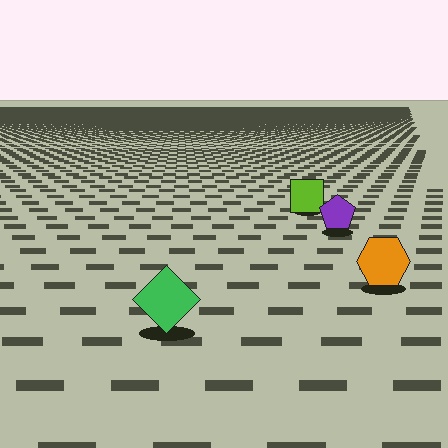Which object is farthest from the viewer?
The lime square is farthest from the viewer. It appears smaller and the ground texture around it is denser.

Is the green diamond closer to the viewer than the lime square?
Yes. The green diamond is closer — you can tell from the texture gradient: the ground texture is coarser near it.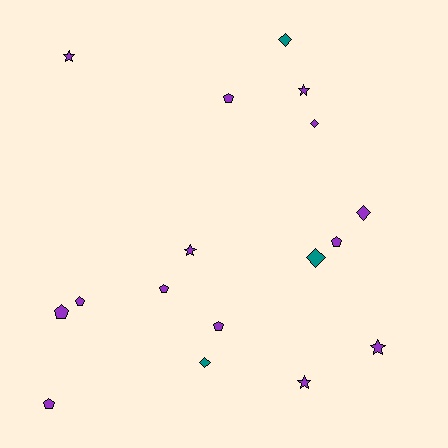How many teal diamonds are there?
There are 3 teal diamonds.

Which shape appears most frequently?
Pentagon, with 7 objects.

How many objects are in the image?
There are 17 objects.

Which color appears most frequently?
Purple, with 14 objects.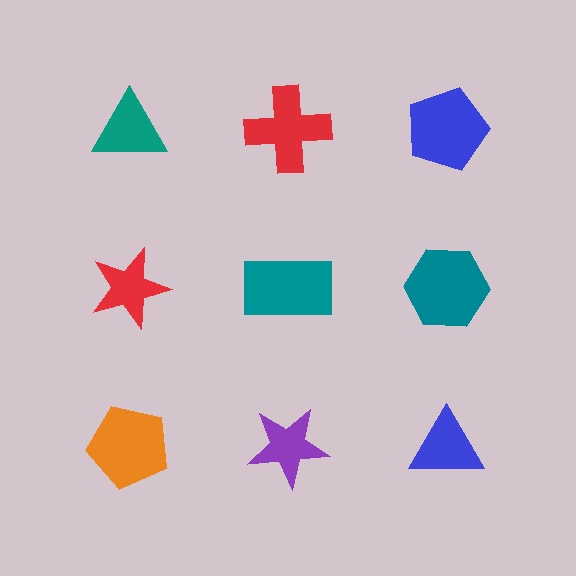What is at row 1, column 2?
A red cross.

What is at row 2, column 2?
A teal rectangle.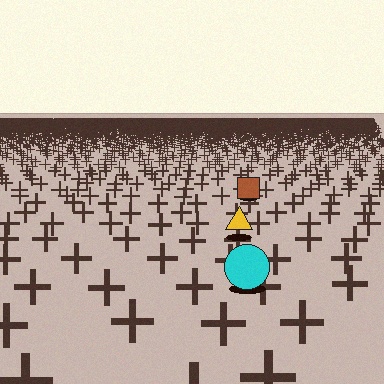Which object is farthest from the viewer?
The brown square is farthest from the viewer. It appears smaller and the ground texture around it is denser.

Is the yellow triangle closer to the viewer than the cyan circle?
No. The cyan circle is closer — you can tell from the texture gradient: the ground texture is coarser near it.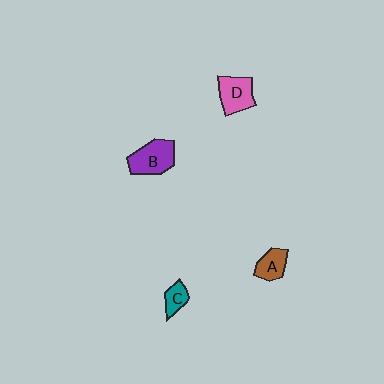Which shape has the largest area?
Shape B (purple).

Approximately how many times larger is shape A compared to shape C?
Approximately 1.3 times.